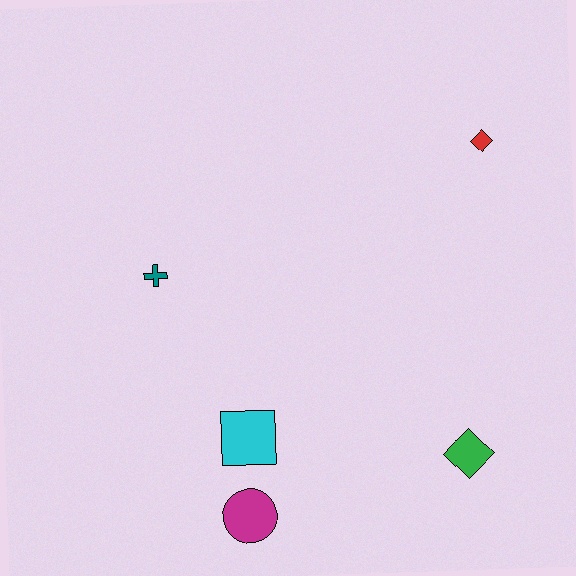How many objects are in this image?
There are 5 objects.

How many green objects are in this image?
There is 1 green object.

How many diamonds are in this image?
There are 2 diamonds.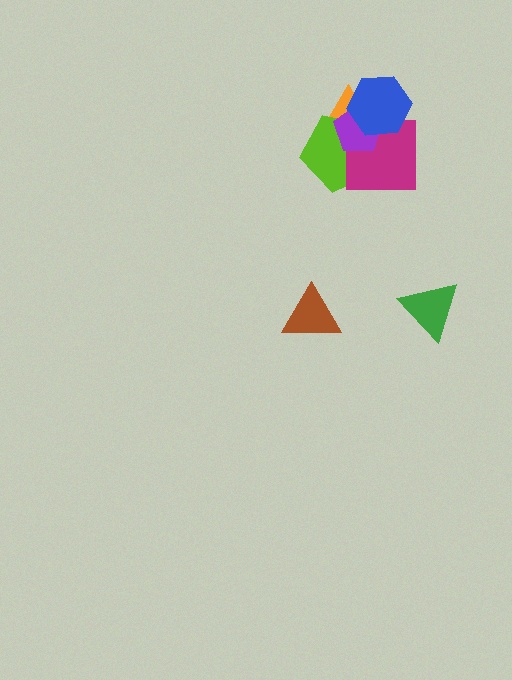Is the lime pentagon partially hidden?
Yes, it is partially covered by another shape.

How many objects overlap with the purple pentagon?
4 objects overlap with the purple pentagon.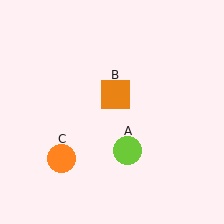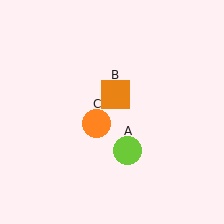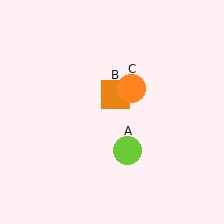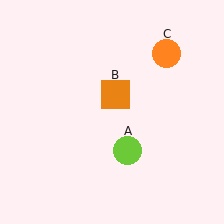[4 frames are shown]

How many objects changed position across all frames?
1 object changed position: orange circle (object C).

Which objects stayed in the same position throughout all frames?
Lime circle (object A) and orange square (object B) remained stationary.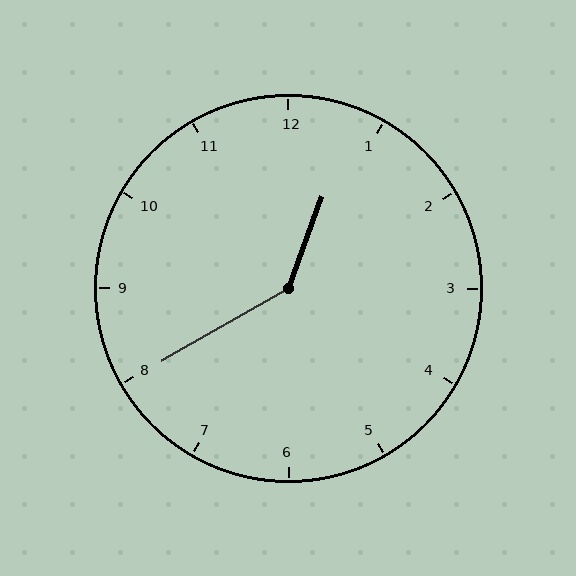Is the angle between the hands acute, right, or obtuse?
It is obtuse.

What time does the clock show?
12:40.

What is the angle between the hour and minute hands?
Approximately 140 degrees.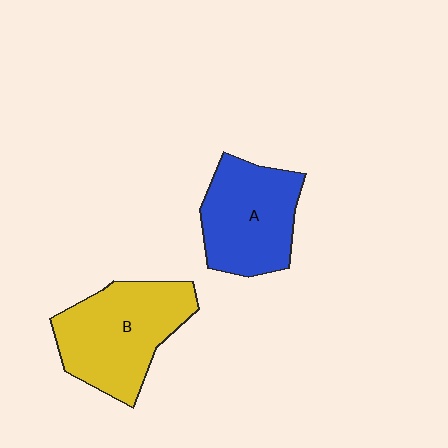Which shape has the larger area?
Shape B (yellow).